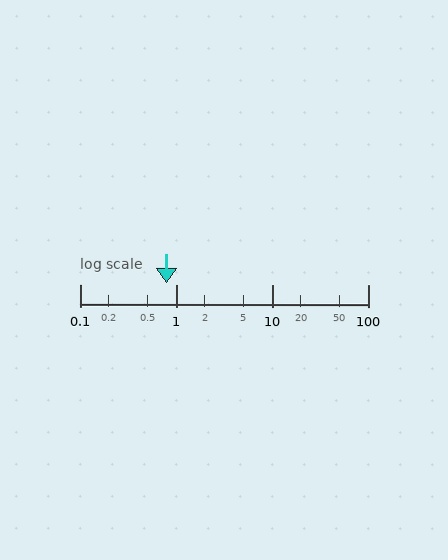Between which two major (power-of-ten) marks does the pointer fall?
The pointer is between 0.1 and 1.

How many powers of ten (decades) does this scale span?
The scale spans 3 decades, from 0.1 to 100.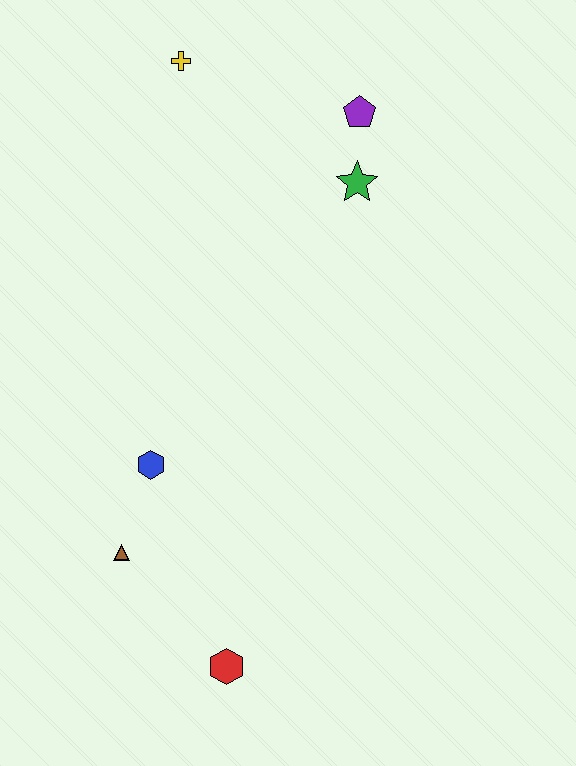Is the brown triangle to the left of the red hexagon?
Yes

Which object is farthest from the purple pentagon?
The red hexagon is farthest from the purple pentagon.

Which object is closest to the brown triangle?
The blue hexagon is closest to the brown triangle.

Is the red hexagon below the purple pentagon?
Yes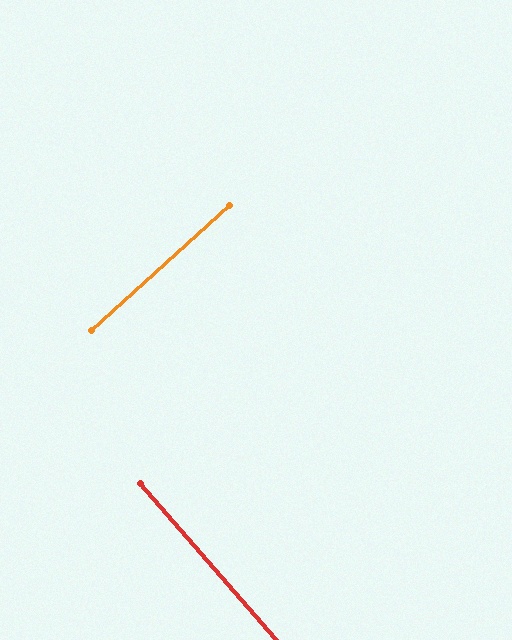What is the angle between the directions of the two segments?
Approximately 89 degrees.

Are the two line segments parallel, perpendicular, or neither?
Perpendicular — they meet at approximately 89°.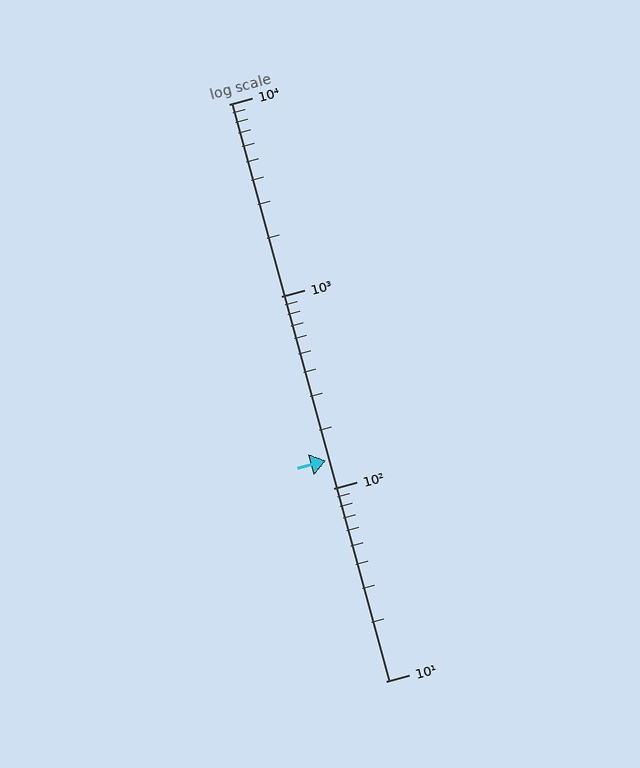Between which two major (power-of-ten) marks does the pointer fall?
The pointer is between 100 and 1000.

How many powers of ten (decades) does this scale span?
The scale spans 3 decades, from 10 to 10000.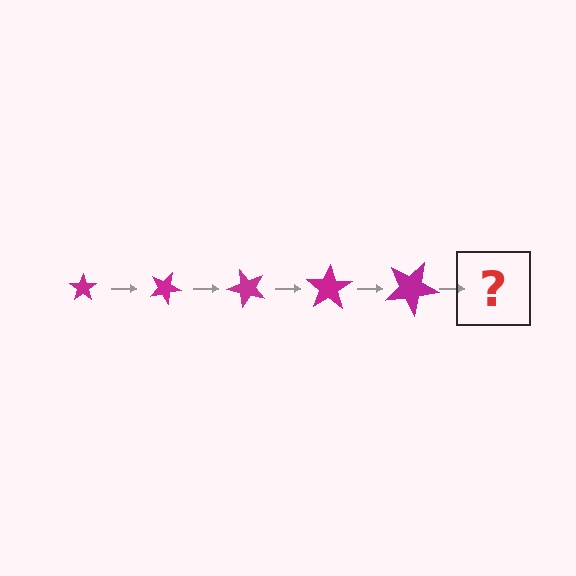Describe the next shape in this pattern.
It should be a star, larger than the previous one and rotated 125 degrees from the start.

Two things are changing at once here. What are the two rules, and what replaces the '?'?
The two rules are that the star grows larger each step and it rotates 25 degrees each step. The '?' should be a star, larger than the previous one and rotated 125 degrees from the start.